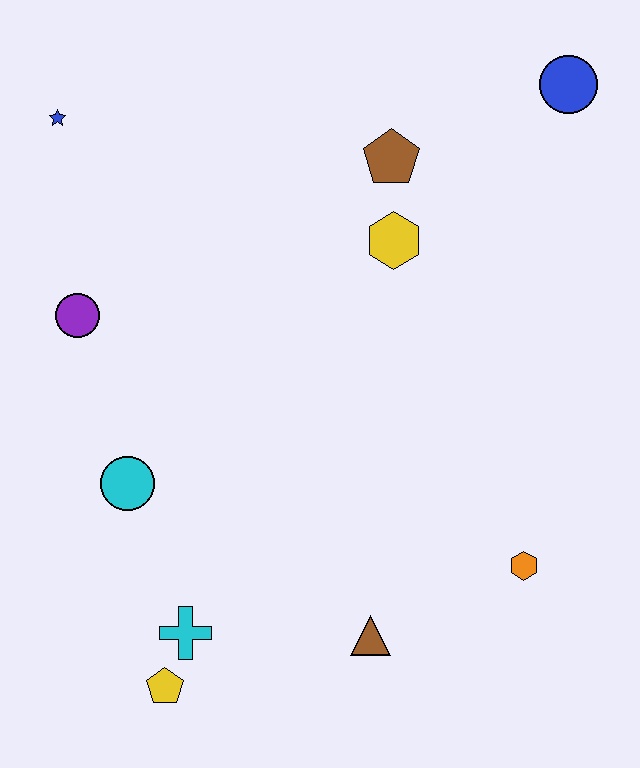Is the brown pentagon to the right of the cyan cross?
Yes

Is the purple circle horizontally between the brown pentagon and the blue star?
Yes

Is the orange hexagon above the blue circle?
No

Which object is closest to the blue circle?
The brown pentagon is closest to the blue circle.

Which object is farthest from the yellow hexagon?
The yellow pentagon is farthest from the yellow hexagon.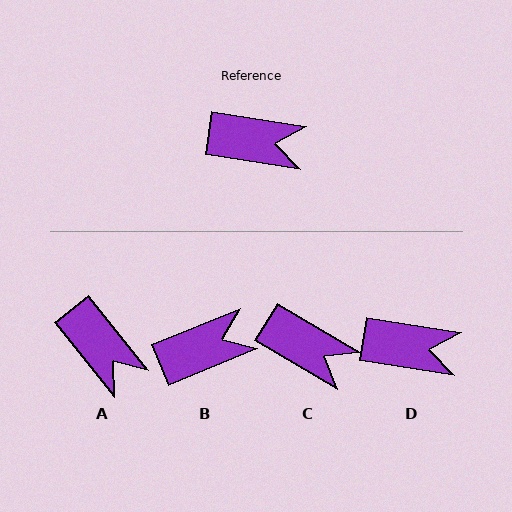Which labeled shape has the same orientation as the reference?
D.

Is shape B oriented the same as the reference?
No, it is off by about 31 degrees.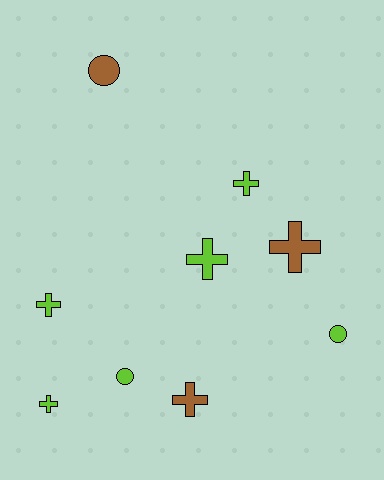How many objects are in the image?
There are 9 objects.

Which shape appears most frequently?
Cross, with 6 objects.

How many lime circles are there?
There are 2 lime circles.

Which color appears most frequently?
Lime, with 6 objects.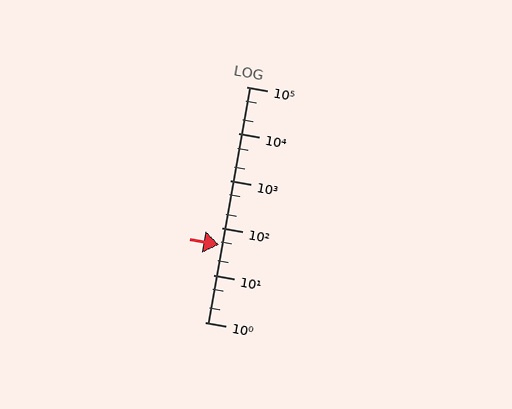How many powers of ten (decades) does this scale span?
The scale spans 5 decades, from 1 to 100000.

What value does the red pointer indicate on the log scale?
The pointer indicates approximately 44.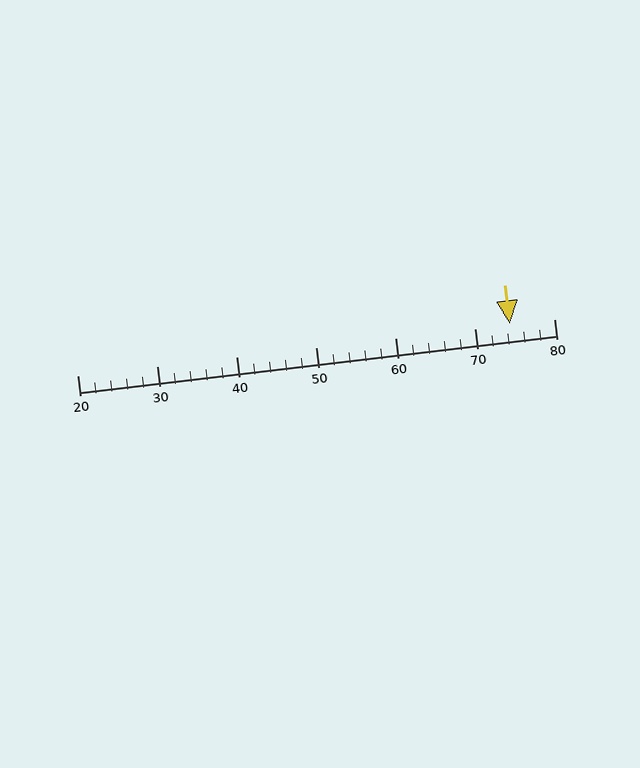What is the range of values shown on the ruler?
The ruler shows values from 20 to 80.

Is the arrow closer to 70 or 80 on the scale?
The arrow is closer to 70.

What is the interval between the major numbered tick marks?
The major tick marks are spaced 10 units apart.